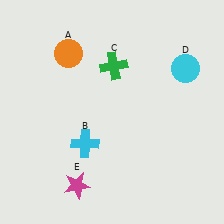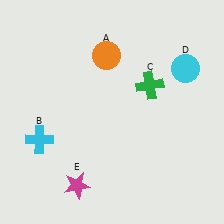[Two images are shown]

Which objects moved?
The objects that moved are: the orange circle (A), the cyan cross (B), the green cross (C).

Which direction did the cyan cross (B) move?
The cyan cross (B) moved left.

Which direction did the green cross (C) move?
The green cross (C) moved right.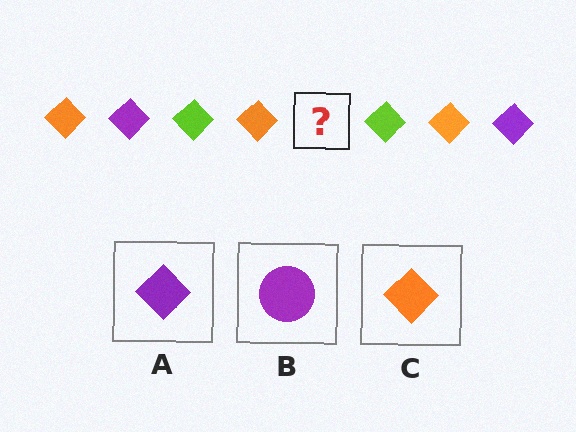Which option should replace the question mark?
Option A.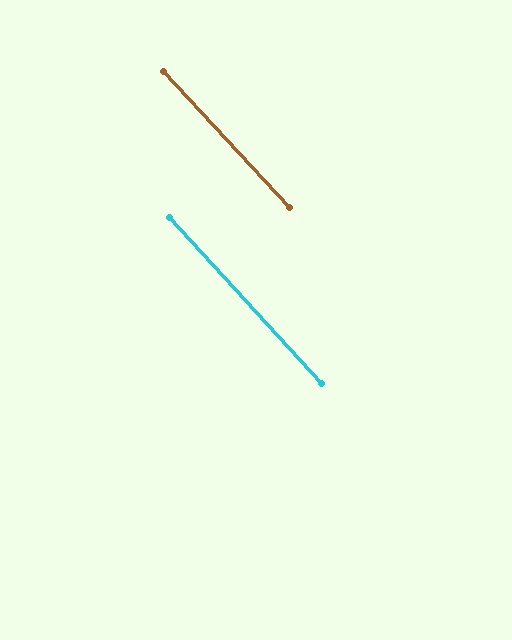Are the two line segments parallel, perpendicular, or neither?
Parallel — their directions differ by only 0.5°.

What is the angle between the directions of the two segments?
Approximately 0 degrees.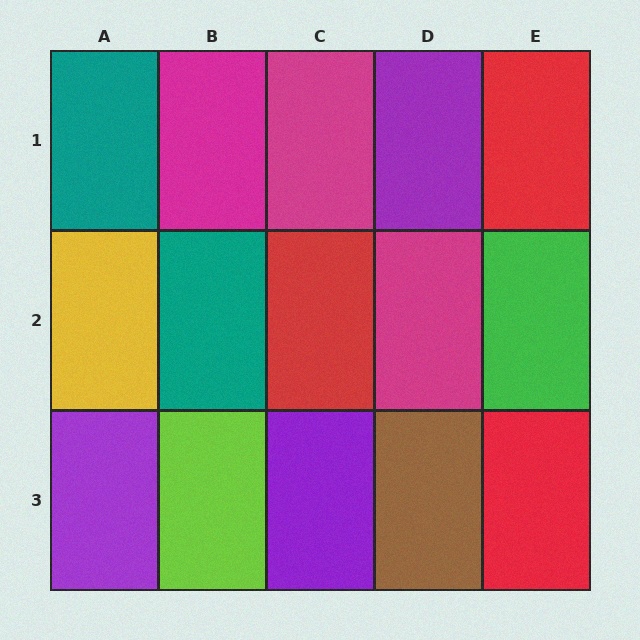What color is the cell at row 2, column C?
Red.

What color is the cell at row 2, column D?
Magenta.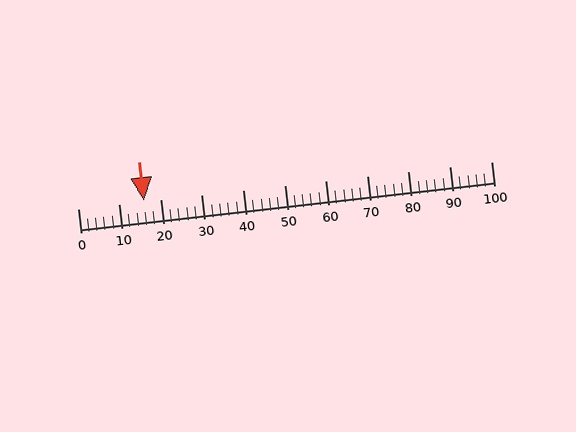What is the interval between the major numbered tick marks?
The major tick marks are spaced 10 units apart.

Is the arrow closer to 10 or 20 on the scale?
The arrow is closer to 20.